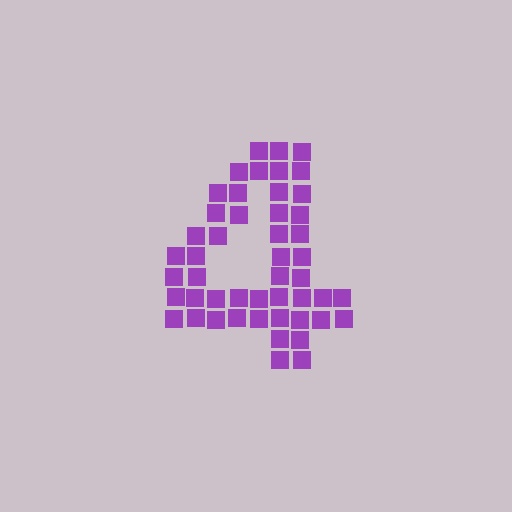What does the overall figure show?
The overall figure shows the digit 4.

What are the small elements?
The small elements are squares.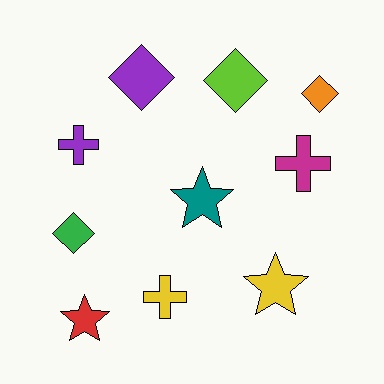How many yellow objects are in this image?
There are 2 yellow objects.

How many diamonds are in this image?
There are 4 diamonds.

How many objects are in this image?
There are 10 objects.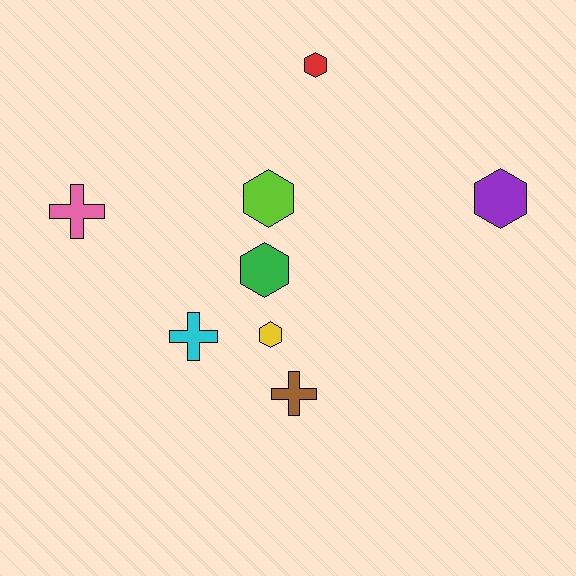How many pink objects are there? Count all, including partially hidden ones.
There is 1 pink object.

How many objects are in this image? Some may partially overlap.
There are 8 objects.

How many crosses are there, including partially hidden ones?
There are 3 crosses.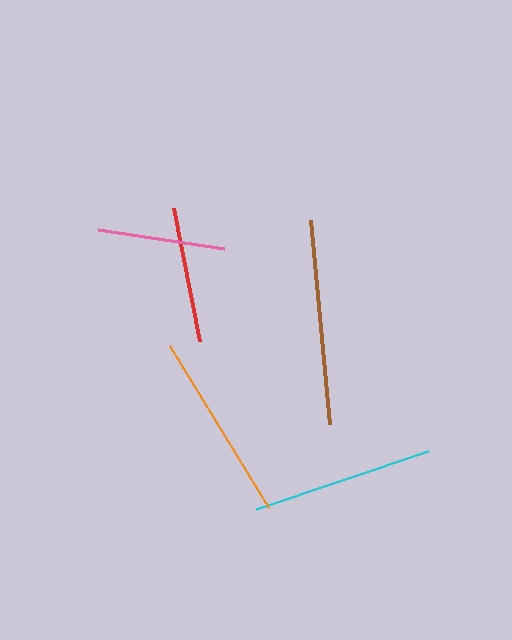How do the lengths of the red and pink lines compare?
The red and pink lines are approximately the same length.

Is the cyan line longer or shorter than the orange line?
The orange line is longer than the cyan line.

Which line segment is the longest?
The brown line is the longest at approximately 205 pixels.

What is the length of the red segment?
The red segment is approximately 136 pixels long.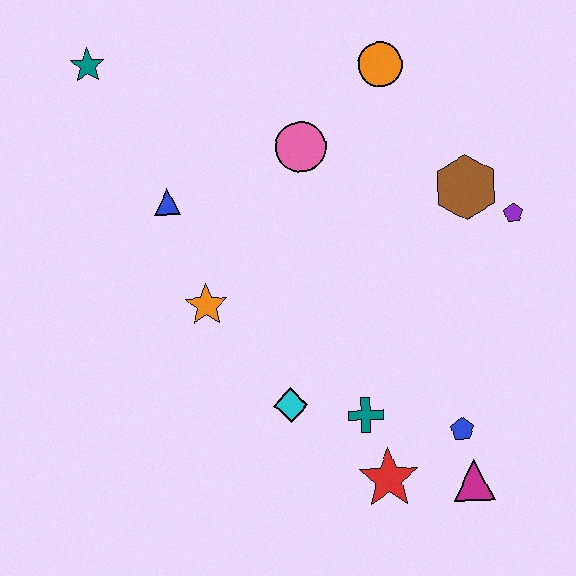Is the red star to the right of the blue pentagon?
No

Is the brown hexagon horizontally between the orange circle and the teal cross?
No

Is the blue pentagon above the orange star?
No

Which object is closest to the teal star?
The blue triangle is closest to the teal star.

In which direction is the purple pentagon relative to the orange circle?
The purple pentagon is below the orange circle.